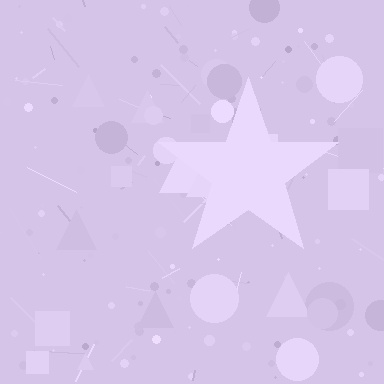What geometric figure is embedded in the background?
A star is embedded in the background.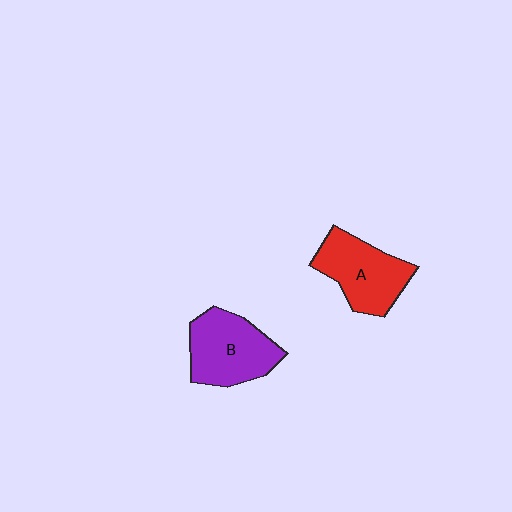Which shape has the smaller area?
Shape A (red).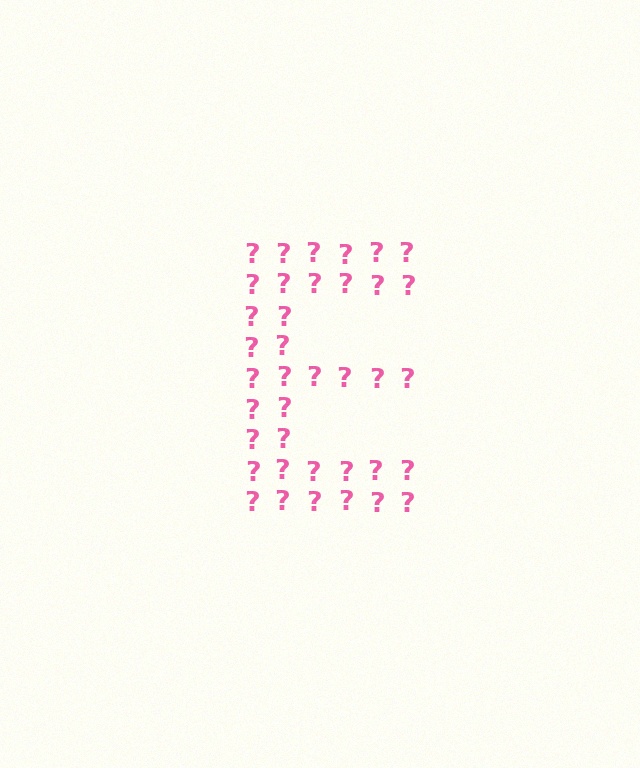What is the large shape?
The large shape is the letter E.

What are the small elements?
The small elements are question marks.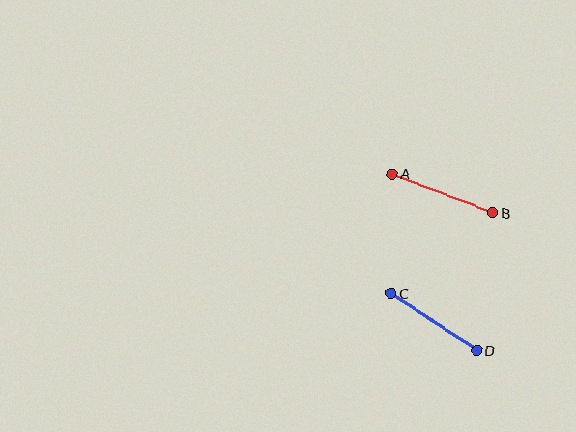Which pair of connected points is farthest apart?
Points A and B are farthest apart.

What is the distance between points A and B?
The distance is approximately 108 pixels.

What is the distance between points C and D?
The distance is approximately 103 pixels.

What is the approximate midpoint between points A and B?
The midpoint is at approximately (443, 193) pixels.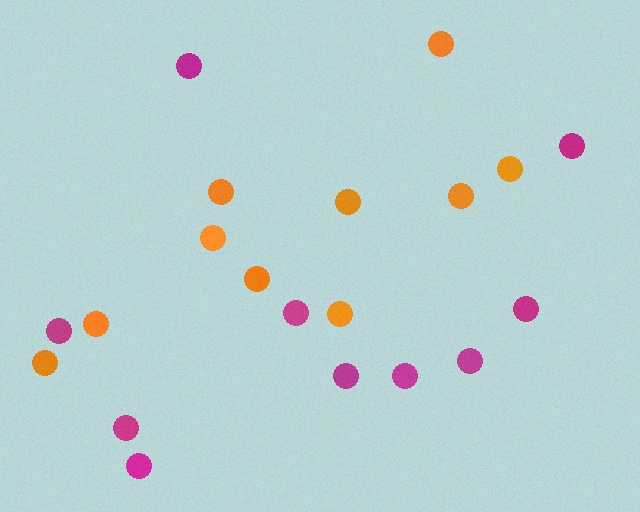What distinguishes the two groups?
There are 2 groups: one group of magenta circles (10) and one group of orange circles (10).